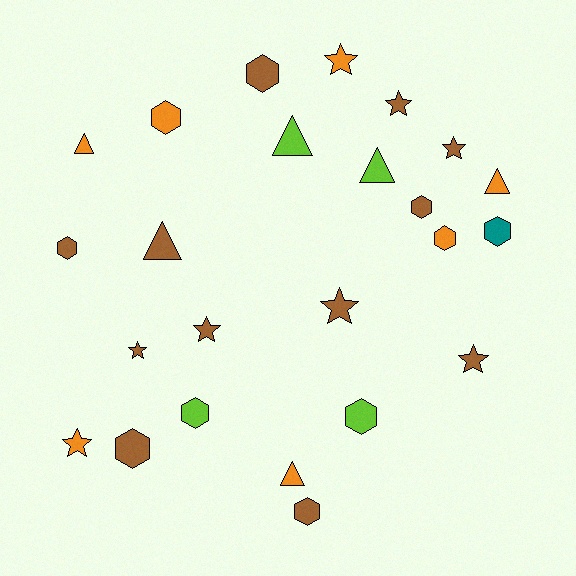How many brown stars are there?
There are 6 brown stars.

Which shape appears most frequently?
Hexagon, with 10 objects.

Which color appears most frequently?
Brown, with 12 objects.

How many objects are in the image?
There are 24 objects.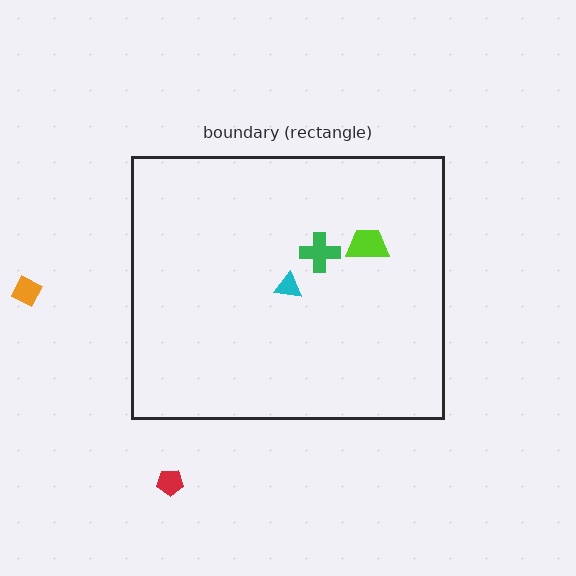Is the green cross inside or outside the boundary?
Inside.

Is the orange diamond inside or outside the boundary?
Outside.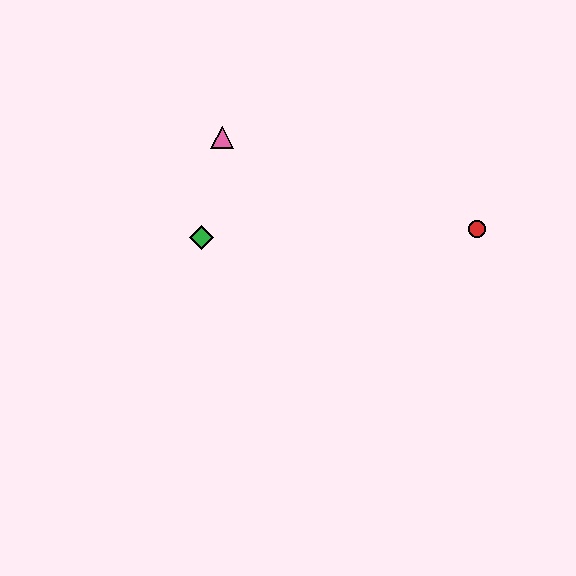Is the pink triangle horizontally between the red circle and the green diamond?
Yes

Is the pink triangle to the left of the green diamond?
No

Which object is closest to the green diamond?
The pink triangle is closest to the green diamond.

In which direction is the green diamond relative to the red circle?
The green diamond is to the left of the red circle.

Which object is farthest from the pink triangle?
The red circle is farthest from the pink triangle.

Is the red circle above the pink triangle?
No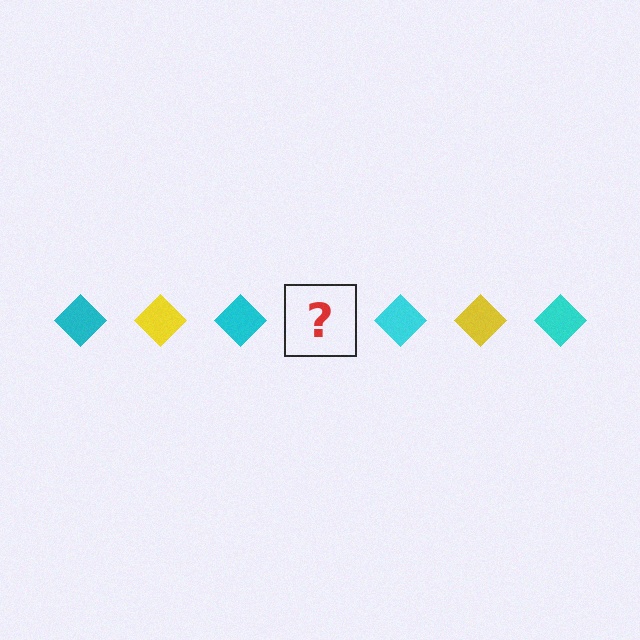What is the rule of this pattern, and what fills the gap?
The rule is that the pattern cycles through cyan, yellow diamonds. The gap should be filled with a yellow diamond.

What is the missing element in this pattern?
The missing element is a yellow diamond.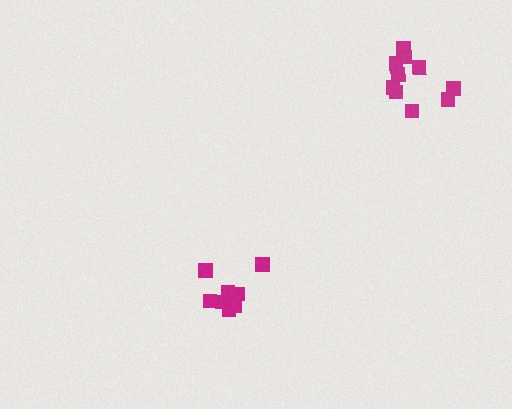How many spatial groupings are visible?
There are 2 spatial groupings.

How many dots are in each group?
Group 1: 10 dots, Group 2: 8 dots (18 total).